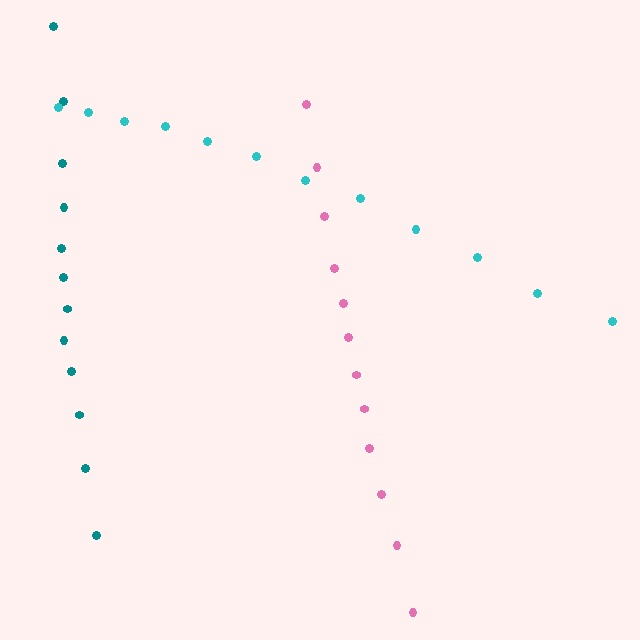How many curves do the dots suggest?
There are 3 distinct paths.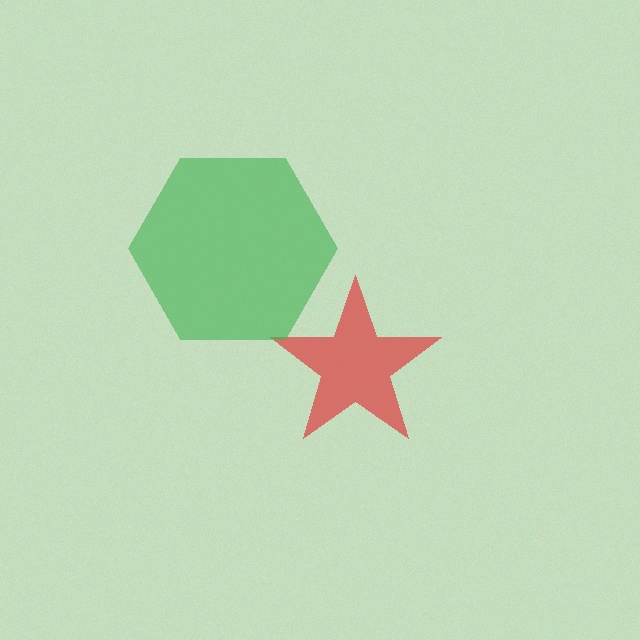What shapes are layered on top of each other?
The layered shapes are: a red star, a green hexagon.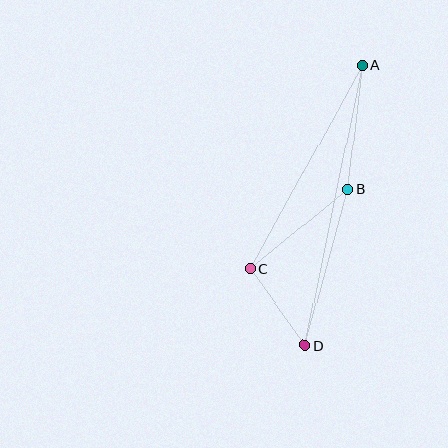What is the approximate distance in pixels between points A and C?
The distance between A and C is approximately 233 pixels.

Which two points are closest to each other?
Points C and D are closest to each other.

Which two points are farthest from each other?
Points A and D are farthest from each other.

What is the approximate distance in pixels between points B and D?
The distance between B and D is approximately 162 pixels.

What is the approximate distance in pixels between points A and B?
The distance between A and B is approximately 125 pixels.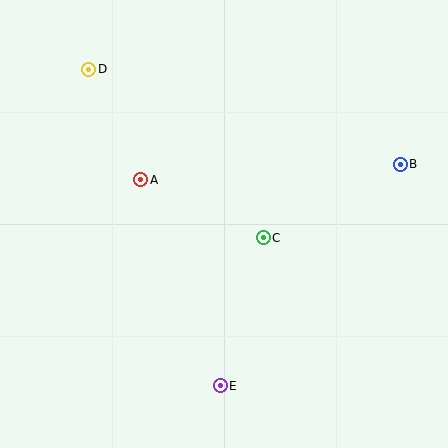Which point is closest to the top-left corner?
Point D is closest to the top-left corner.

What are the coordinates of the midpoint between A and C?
The midpoint between A and C is at (202, 209).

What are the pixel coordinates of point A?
Point A is at (141, 180).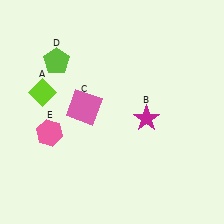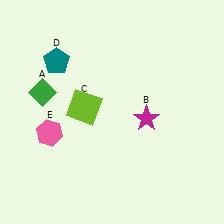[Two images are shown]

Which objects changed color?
A changed from lime to green. C changed from pink to lime. D changed from lime to teal.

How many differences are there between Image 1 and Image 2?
There are 3 differences between the two images.